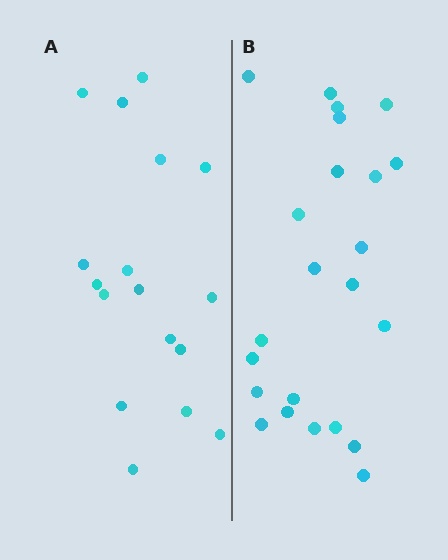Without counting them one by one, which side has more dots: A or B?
Region B (the right region) has more dots.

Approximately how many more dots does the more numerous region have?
Region B has about 6 more dots than region A.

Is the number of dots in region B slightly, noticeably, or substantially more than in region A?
Region B has noticeably more, but not dramatically so. The ratio is roughly 1.4 to 1.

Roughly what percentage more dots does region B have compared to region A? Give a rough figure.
About 35% more.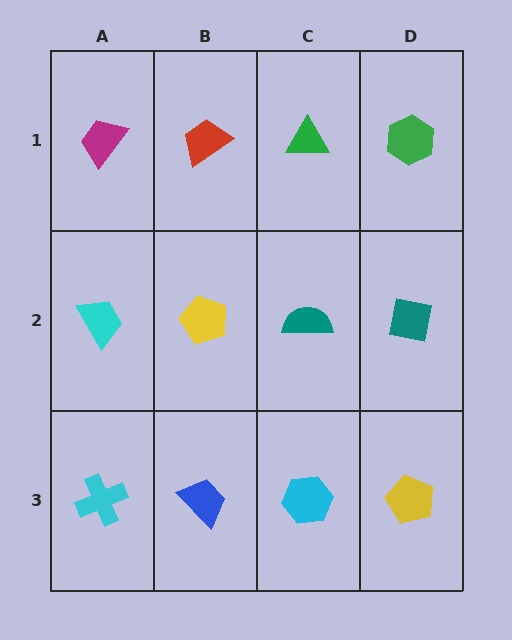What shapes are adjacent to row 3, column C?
A teal semicircle (row 2, column C), a blue trapezoid (row 3, column B), a yellow pentagon (row 3, column D).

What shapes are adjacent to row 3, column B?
A yellow pentagon (row 2, column B), a cyan cross (row 3, column A), a cyan hexagon (row 3, column C).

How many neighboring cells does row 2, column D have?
3.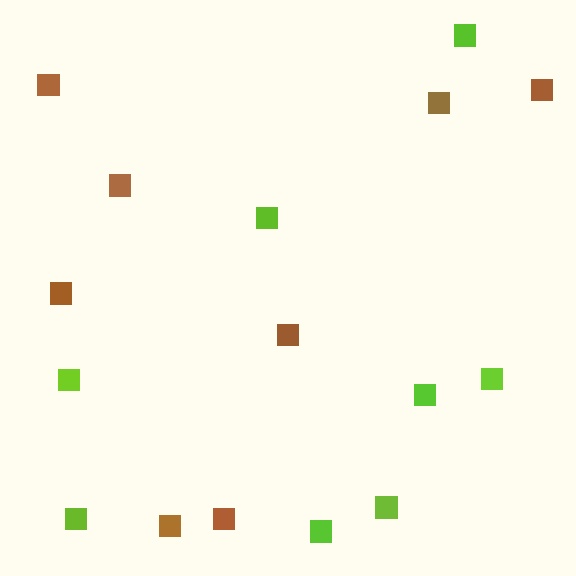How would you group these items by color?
There are 2 groups: one group of brown squares (8) and one group of lime squares (8).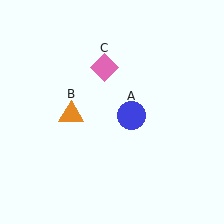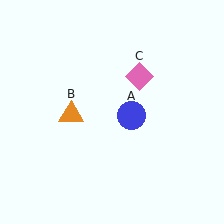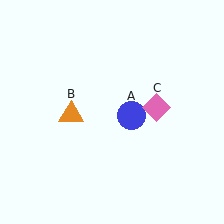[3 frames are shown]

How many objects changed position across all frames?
1 object changed position: pink diamond (object C).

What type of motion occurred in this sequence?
The pink diamond (object C) rotated clockwise around the center of the scene.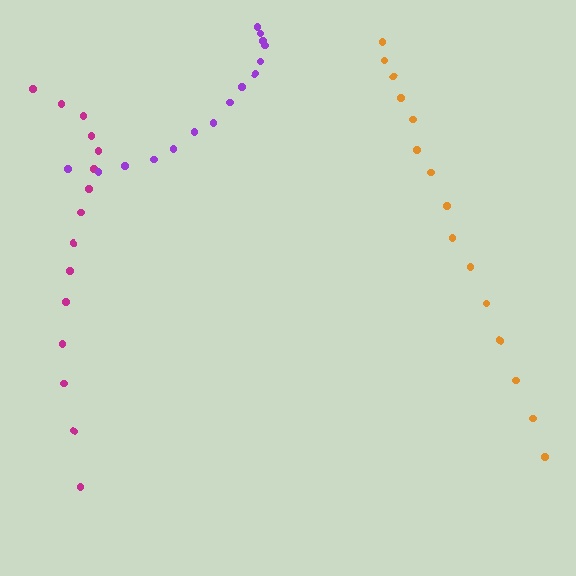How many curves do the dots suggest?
There are 3 distinct paths.